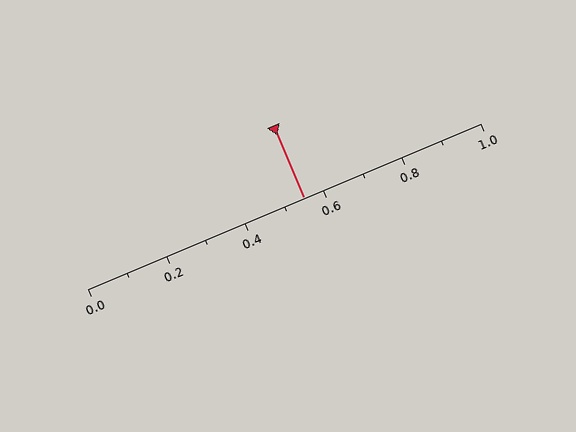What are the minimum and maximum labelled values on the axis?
The axis runs from 0.0 to 1.0.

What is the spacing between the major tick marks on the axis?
The major ticks are spaced 0.2 apart.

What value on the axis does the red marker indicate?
The marker indicates approximately 0.55.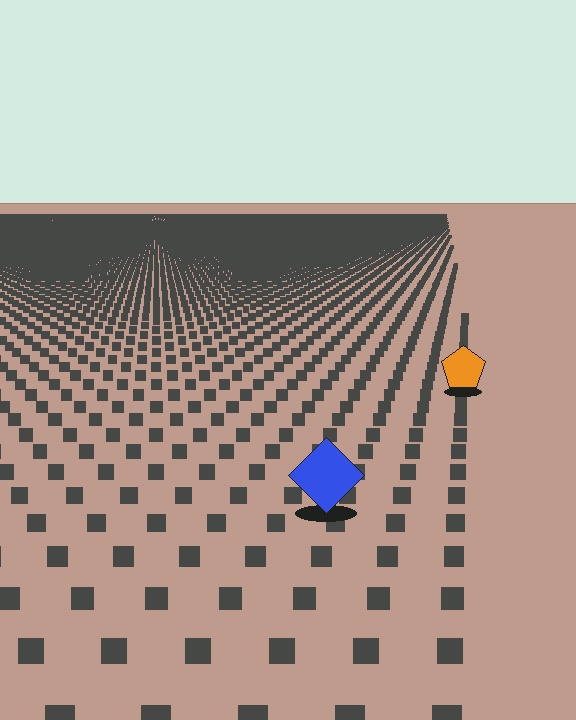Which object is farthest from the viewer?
The orange pentagon is farthest from the viewer. It appears smaller and the ground texture around it is denser.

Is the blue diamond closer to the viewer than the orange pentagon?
Yes. The blue diamond is closer — you can tell from the texture gradient: the ground texture is coarser near it.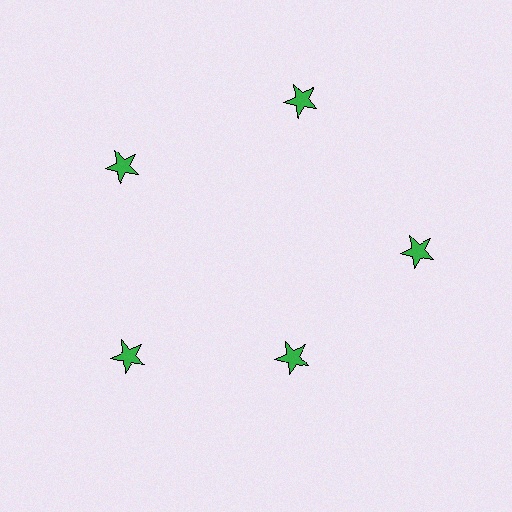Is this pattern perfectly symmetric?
No. The 5 green stars are arranged in a ring, but one element near the 5 o'clock position is pulled inward toward the center, breaking the 5-fold rotational symmetry.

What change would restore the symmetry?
The symmetry would be restored by moving it outward, back onto the ring so that all 5 stars sit at equal angles and equal distance from the center.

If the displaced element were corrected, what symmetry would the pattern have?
It would have 5-fold rotational symmetry — the pattern would map onto itself every 72 degrees.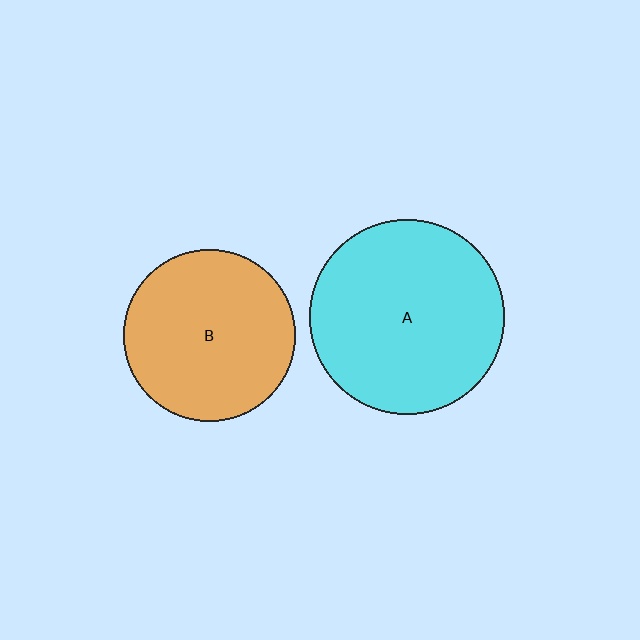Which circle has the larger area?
Circle A (cyan).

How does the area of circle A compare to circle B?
Approximately 1.3 times.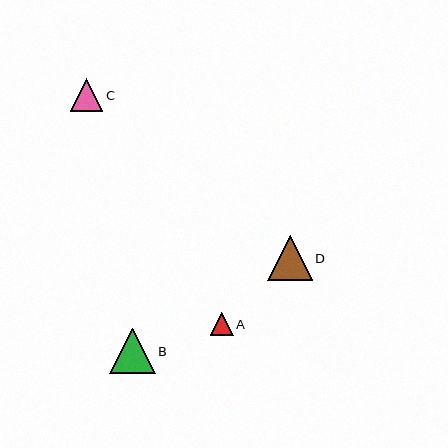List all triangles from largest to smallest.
From largest to smallest: B, D, C, A.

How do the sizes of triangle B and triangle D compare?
Triangle B and triangle D are approximately the same size.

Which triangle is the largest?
Triangle B is the largest with a size of approximately 46 pixels.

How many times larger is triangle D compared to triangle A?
Triangle D is approximately 1.9 times the size of triangle A.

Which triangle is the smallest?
Triangle A is the smallest with a size of approximately 23 pixels.